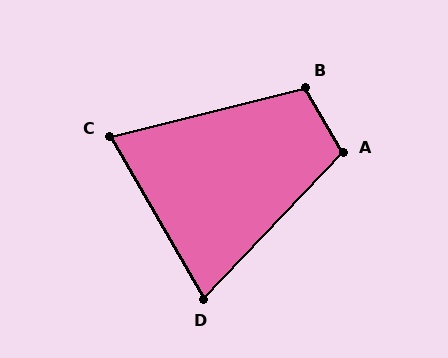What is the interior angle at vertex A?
Approximately 106 degrees (obtuse).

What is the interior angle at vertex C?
Approximately 74 degrees (acute).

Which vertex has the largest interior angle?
B, at approximately 106 degrees.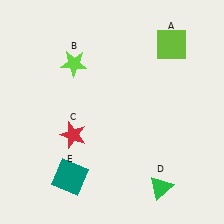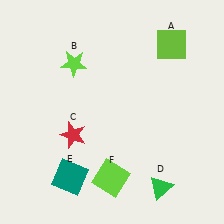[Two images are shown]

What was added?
A lime square (F) was added in Image 2.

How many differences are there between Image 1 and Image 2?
There is 1 difference between the two images.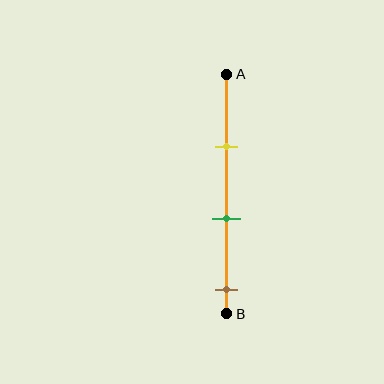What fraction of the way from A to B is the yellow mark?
The yellow mark is approximately 30% (0.3) of the way from A to B.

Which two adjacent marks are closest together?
The yellow and green marks are the closest adjacent pair.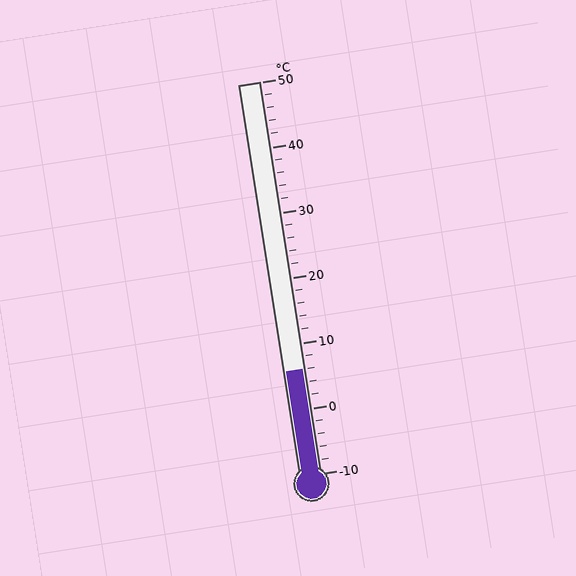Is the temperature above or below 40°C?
The temperature is below 40°C.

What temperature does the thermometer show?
The thermometer shows approximately 6°C.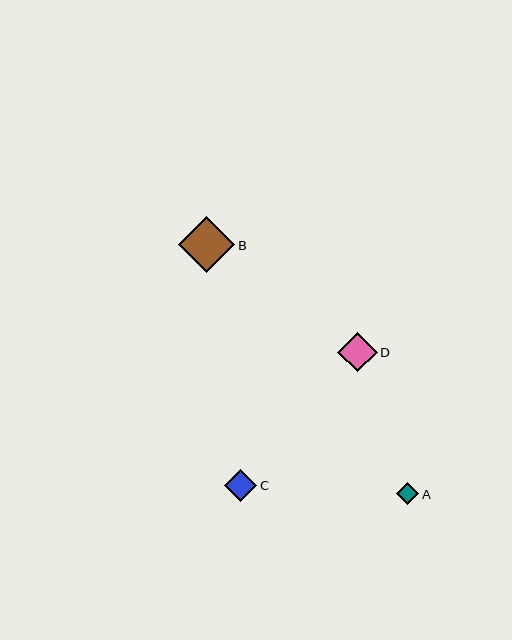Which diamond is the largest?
Diamond B is the largest with a size of approximately 56 pixels.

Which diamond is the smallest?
Diamond A is the smallest with a size of approximately 22 pixels.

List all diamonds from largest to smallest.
From largest to smallest: B, D, C, A.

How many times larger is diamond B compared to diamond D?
Diamond B is approximately 1.4 times the size of diamond D.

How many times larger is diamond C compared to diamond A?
Diamond C is approximately 1.4 times the size of diamond A.